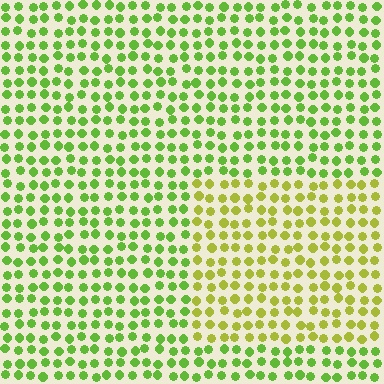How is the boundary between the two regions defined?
The boundary is defined purely by a slight shift in hue (about 31 degrees). Spacing, size, and orientation are identical on both sides.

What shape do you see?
I see a rectangle.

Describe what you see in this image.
The image is filled with small lime elements in a uniform arrangement. A rectangle-shaped region is visible where the elements are tinted to a slightly different hue, forming a subtle color boundary.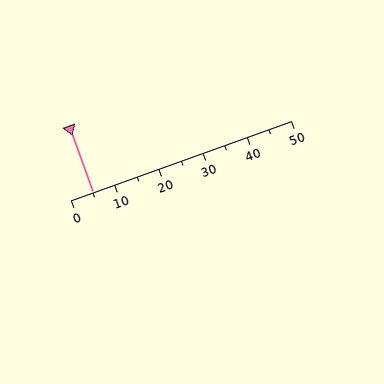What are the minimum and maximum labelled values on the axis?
The axis runs from 0 to 50.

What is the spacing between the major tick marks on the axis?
The major ticks are spaced 10 apart.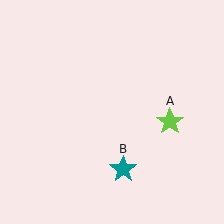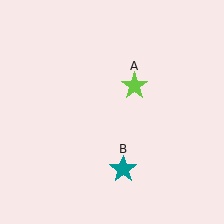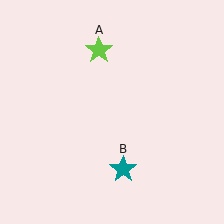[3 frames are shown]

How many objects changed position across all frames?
1 object changed position: lime star (object A).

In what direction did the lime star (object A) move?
The lime star (object A) moved up and to the left.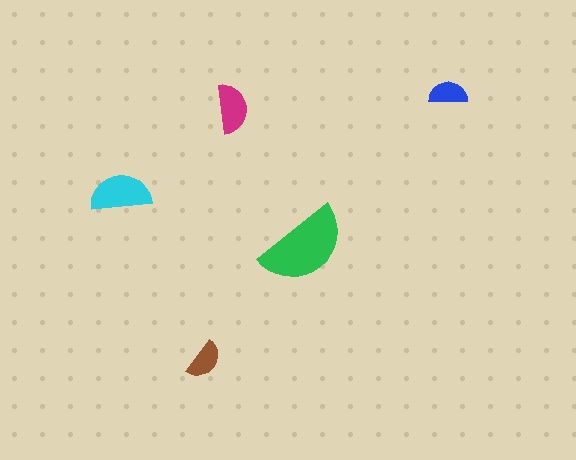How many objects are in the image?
There are 5 objects in the image.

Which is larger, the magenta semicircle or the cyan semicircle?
The cyan one.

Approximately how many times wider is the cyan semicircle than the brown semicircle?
About 1.5 times wider.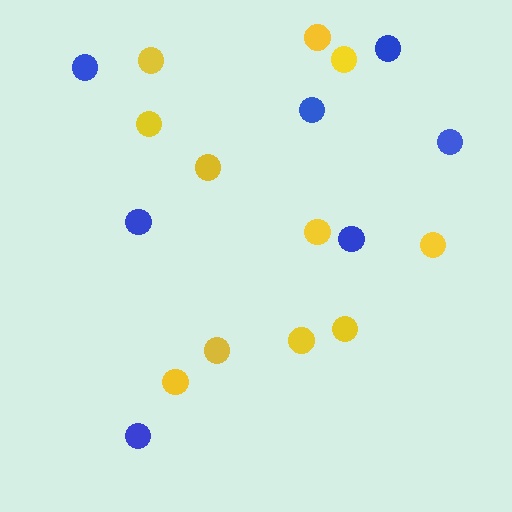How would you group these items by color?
There are 2 groups: one group of blue circles (7) and one group of yellow circles (11).